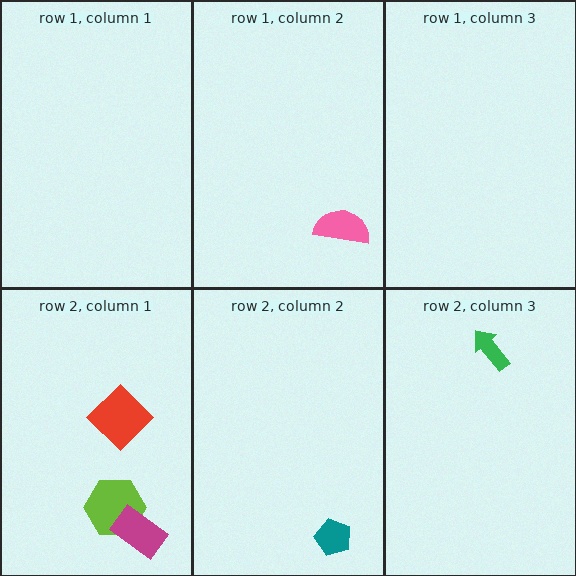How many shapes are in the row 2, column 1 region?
3.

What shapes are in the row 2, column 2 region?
The teal pentagon.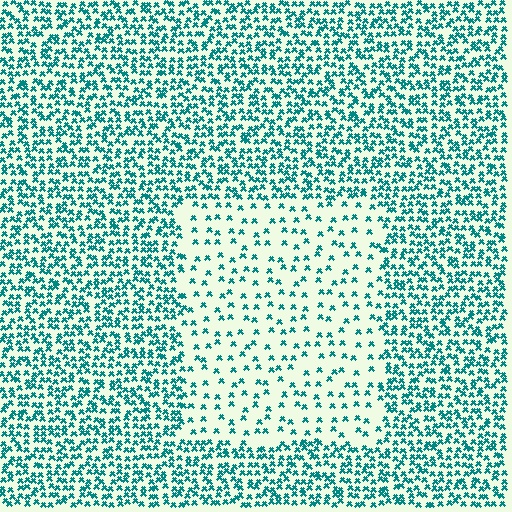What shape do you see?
I see a rectangle.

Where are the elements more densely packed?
The elements are more densely packed outside the rectangle boundary.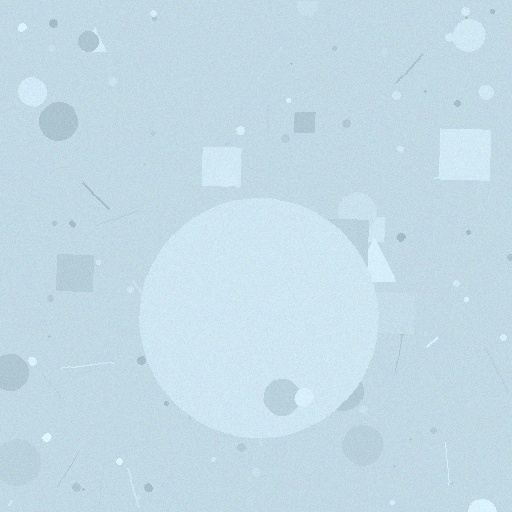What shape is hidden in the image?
A circle is hidden in the image.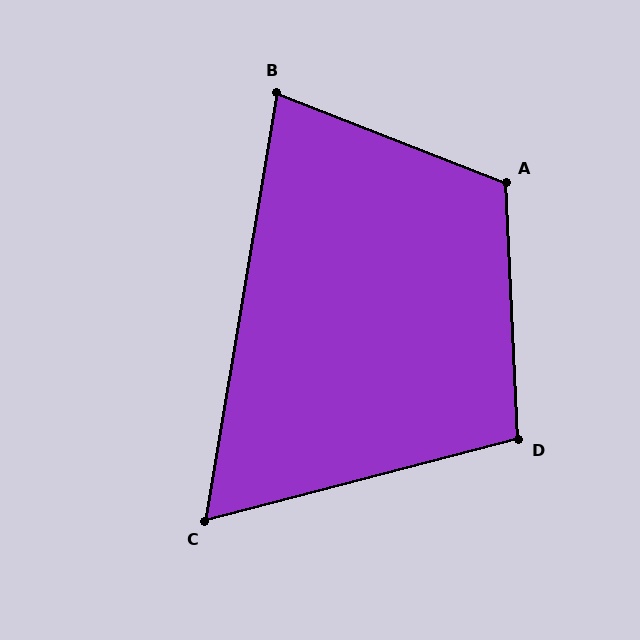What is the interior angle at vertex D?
Approximately 102 degrees (obtuse).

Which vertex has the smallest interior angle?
C, at approximately 66 degrees.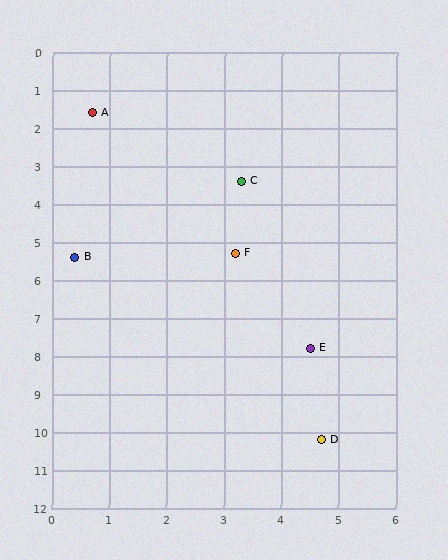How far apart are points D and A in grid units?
Points D and A are about 9.5 grid units apart.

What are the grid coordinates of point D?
Point D is at approximately (4.7, 10.2).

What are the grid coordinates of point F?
Point F is at approximately (3.2, 5.3).